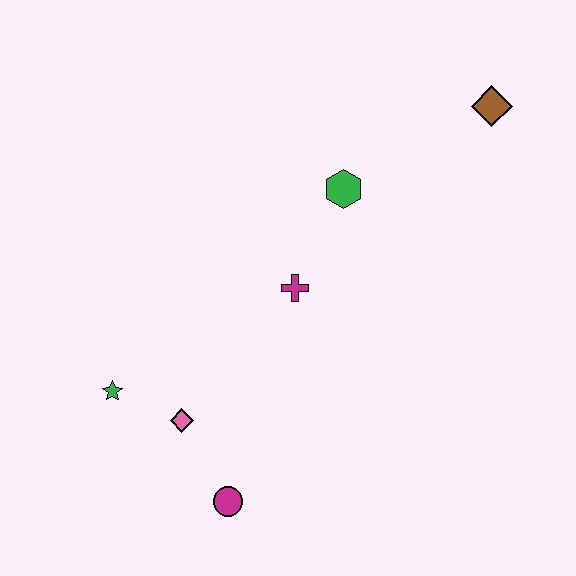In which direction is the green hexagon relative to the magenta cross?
The green hexagon is above the magenta cross.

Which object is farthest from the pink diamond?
The brown diamond is farthest from the pink diamond.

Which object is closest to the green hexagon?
The magenta cross is closest to the green hexagon.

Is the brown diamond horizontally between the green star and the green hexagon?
No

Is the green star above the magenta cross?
No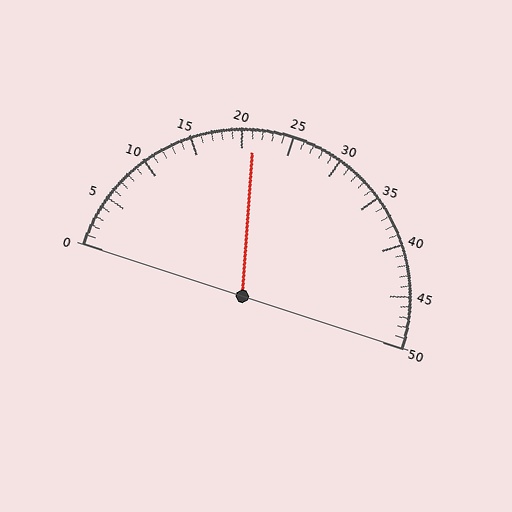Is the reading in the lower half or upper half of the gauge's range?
The reading is in the lower half of the range (0 to 50).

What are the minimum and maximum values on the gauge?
The gauge ranges from 0 to 50.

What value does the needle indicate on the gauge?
The needle indicates approximately 21.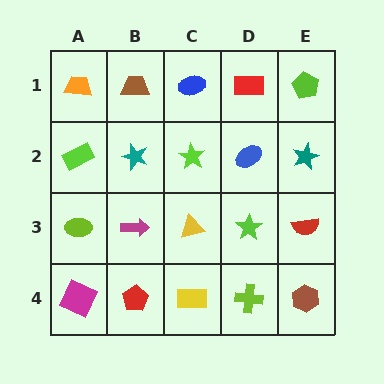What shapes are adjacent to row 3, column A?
A lime rectangle (row 2, column A), a magenta square (row 4, column A), a magenta arrow (row 3, column B).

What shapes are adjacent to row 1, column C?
A lime star (row 2, column C), a brown trapezoid (row 1, column B), a red rectangle (row 1, column D).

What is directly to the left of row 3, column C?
A magenta arrow.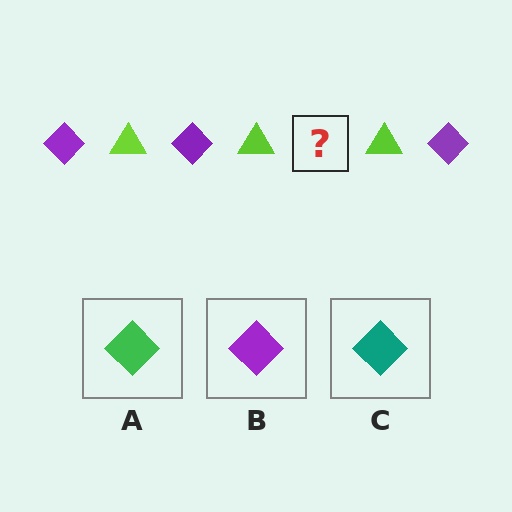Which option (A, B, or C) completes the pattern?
B.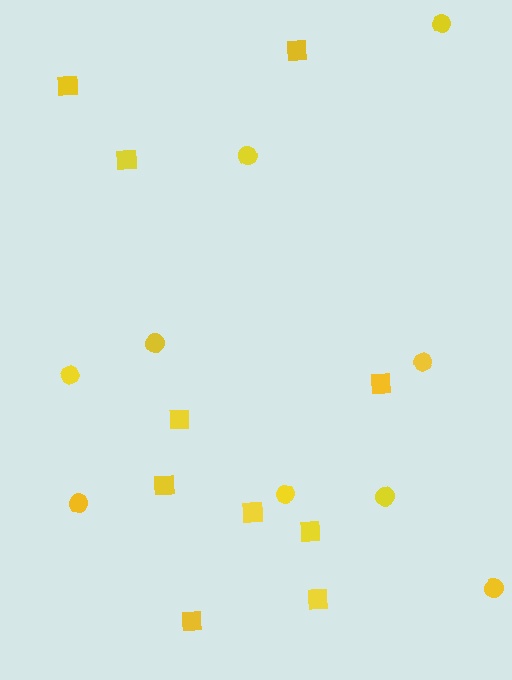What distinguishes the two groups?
There are 2 groups: one group of squares (10) and one group of circles (9).